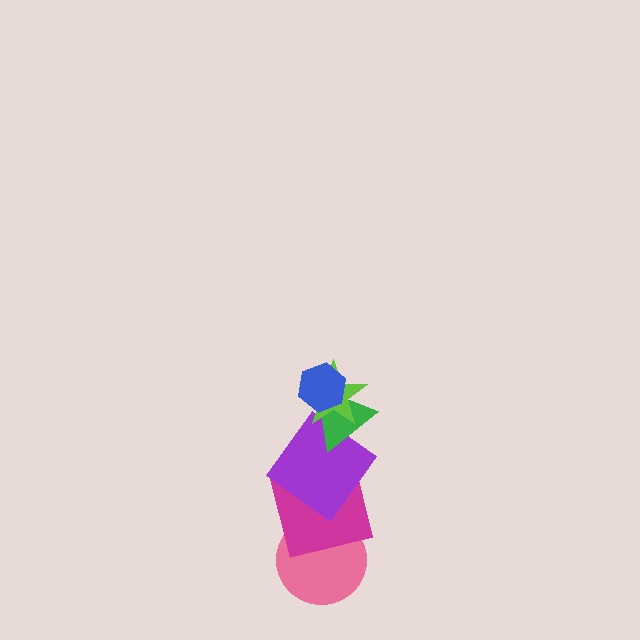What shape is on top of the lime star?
The blue hexagon is on top of the lime star.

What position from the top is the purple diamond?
The purple diamond is 4th from the top.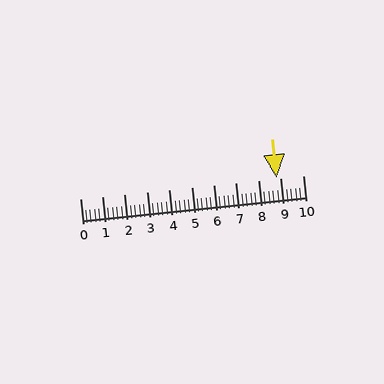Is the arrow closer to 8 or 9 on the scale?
The arrow is closer to 9.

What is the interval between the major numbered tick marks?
The major tick marks are spaced 1 units apart.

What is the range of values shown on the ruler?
The ruler shows values from 0 to 10.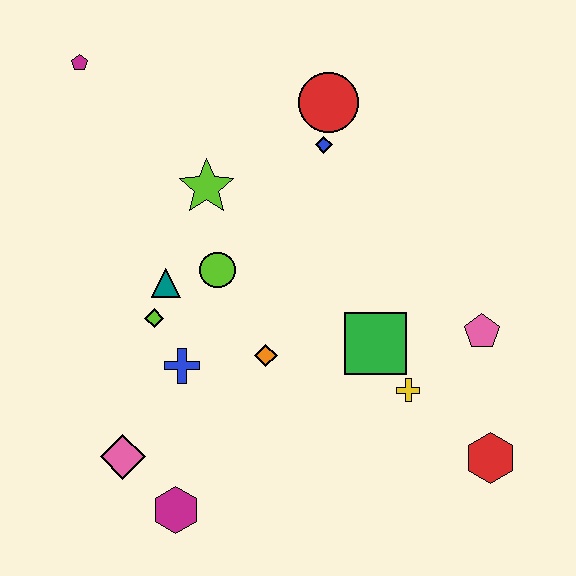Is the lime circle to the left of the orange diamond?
Yes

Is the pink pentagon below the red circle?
Yes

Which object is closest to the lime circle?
The teal triangle is closest to the lime circle.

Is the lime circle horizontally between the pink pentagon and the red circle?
No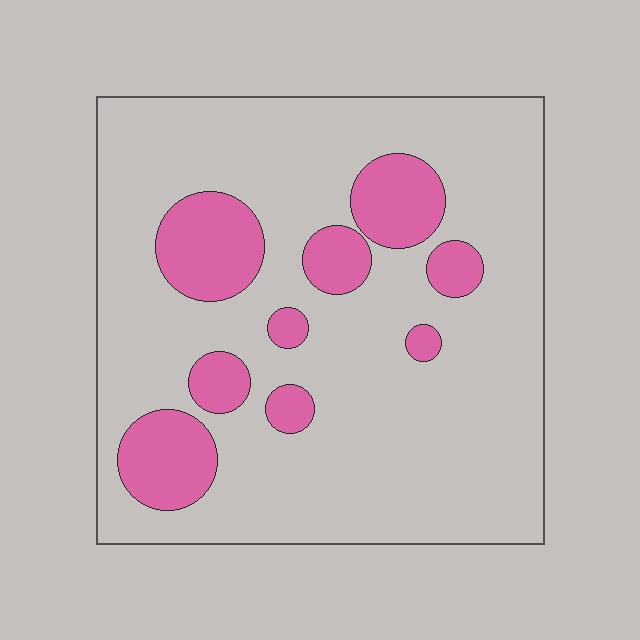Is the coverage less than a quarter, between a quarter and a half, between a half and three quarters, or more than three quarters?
Less than a quarter.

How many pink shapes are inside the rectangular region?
9.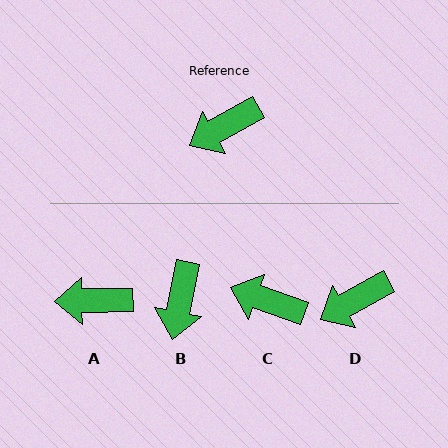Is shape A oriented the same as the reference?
No, it is off by about 28 degrees.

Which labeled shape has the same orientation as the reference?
D.